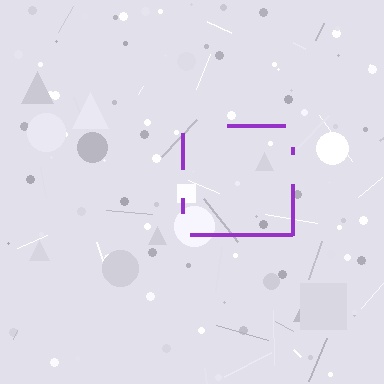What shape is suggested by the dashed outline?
The dashed outline suggests a square.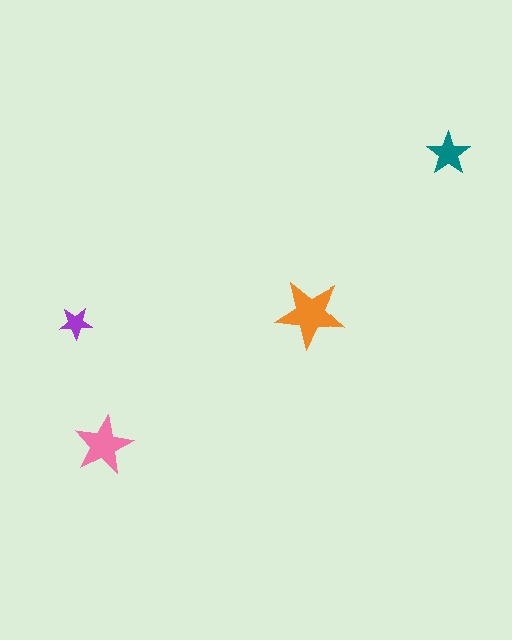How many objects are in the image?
There are 4 objects in the image.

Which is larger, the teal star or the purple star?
The teal one.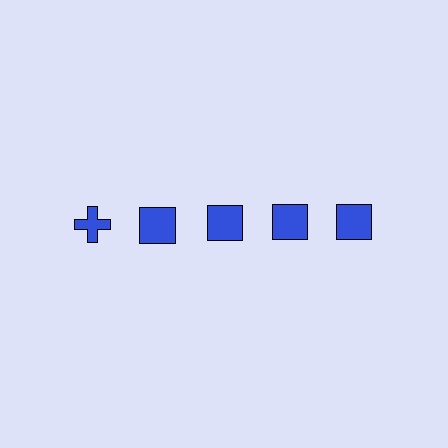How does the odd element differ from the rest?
It has a different shape: cross instead of square.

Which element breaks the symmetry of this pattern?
The blue cross in the top row, leftmost column breaks the symmetry. All other shapes are blue squares.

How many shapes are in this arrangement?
There are 5 shapes arranged in a grid pattern.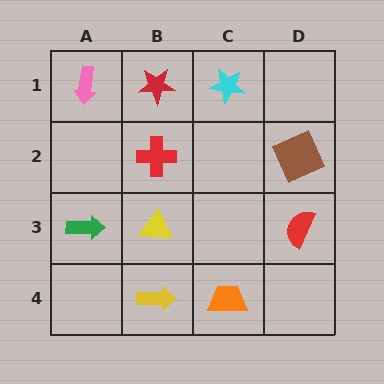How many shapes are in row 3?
3 shapes.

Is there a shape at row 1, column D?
No, that cell is empty.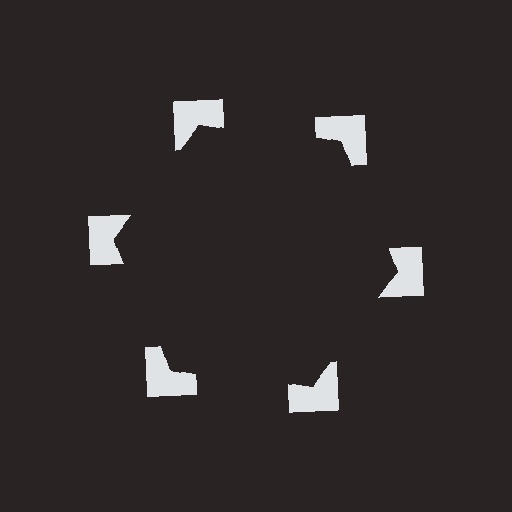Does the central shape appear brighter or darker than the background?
It typically appears slightly darker than the background, even though no actual brightness change is drawn.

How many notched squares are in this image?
There are 6 — one at each vertex of the illusory hexagon.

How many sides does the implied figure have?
6 sides.